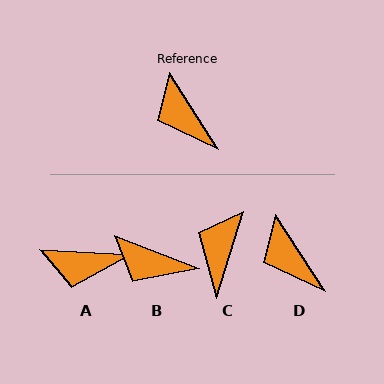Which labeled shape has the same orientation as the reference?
D.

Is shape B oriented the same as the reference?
No, it is off by about 35 degrees.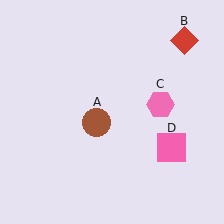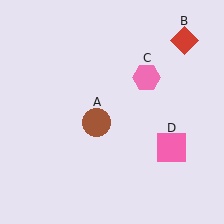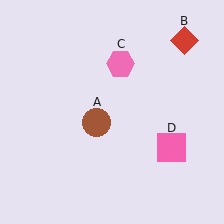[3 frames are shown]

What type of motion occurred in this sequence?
The pink hexagon (object C) rotated counterclockwise around the center of the scene.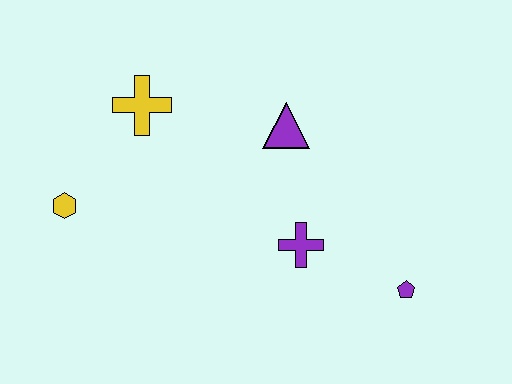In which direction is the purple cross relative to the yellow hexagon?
The purple cross is to the right of the yellow hexagon.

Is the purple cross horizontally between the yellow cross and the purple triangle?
No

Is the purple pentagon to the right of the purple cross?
Yes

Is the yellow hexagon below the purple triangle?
Yes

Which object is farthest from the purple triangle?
The yellow hexagon is farthest from the purple triangle.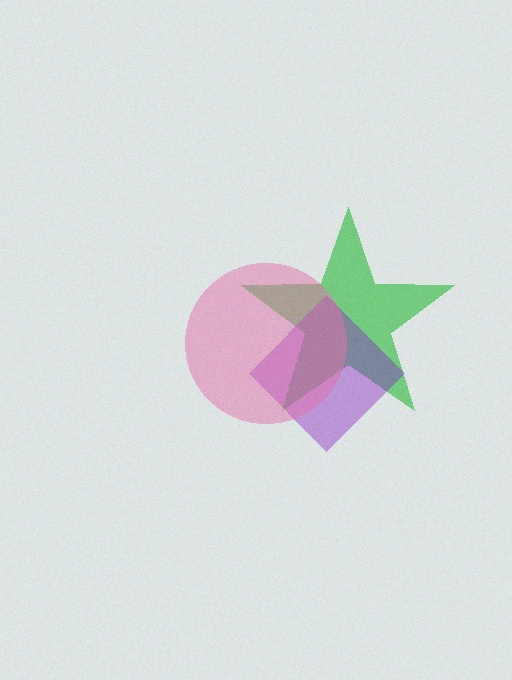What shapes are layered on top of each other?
The layered shapes are: a green star, a purple diamond, a pink circle.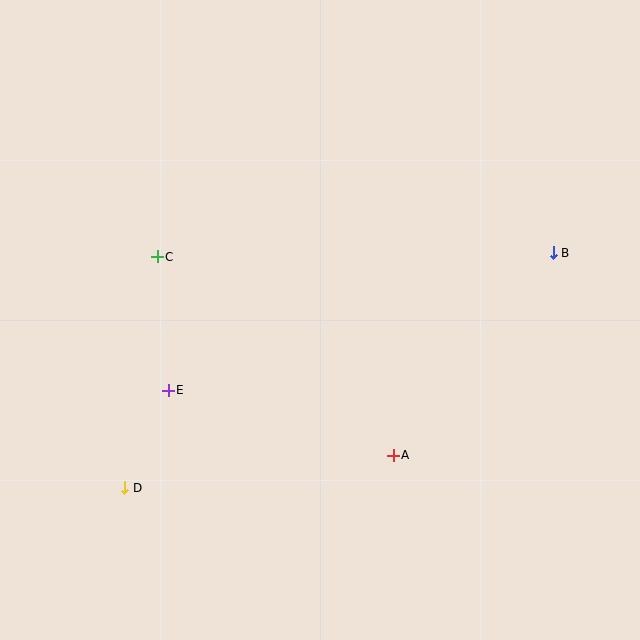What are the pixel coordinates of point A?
Point A is at (393, 455).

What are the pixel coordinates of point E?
Point E is at (168, 390).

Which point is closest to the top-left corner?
Point C is closest to the top-left corner.